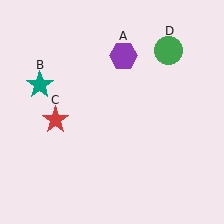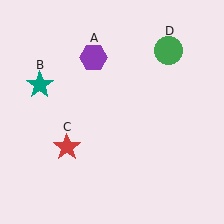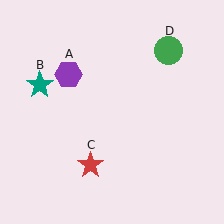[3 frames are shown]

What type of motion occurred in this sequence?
The purple hexagon (object A), red star (object C) rotated counterclockwise around the center of the scene.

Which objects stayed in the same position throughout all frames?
Teal star (object B) and green circle (object D) remained stationary.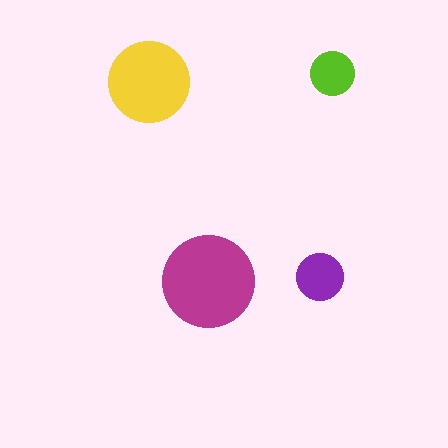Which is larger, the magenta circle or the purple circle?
The magenta one.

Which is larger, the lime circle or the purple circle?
The purple one.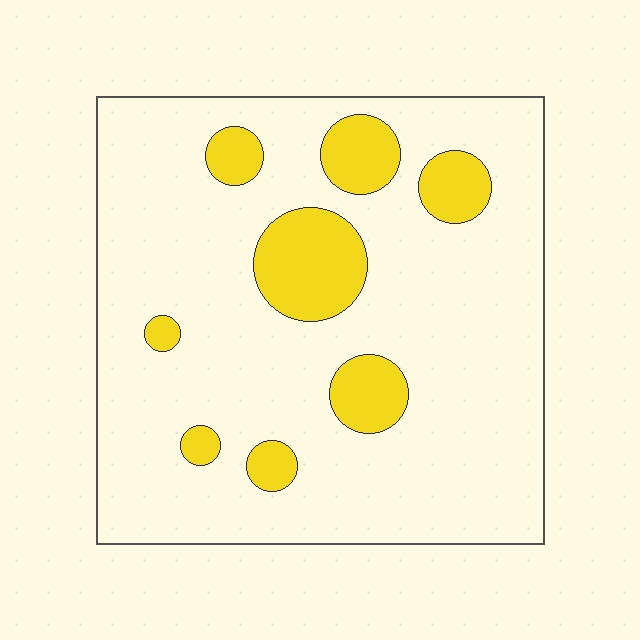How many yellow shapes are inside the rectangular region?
8.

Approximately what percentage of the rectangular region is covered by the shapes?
Approximately 15%.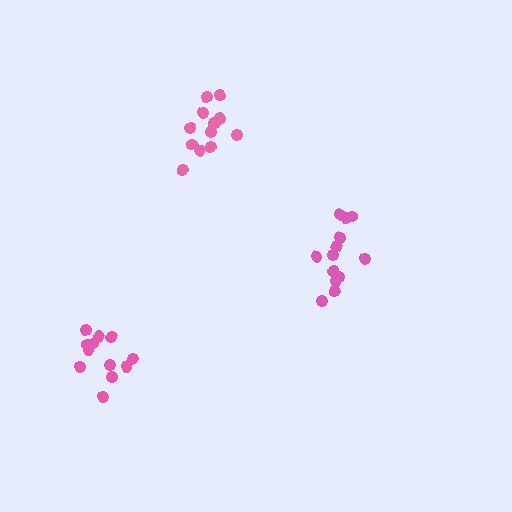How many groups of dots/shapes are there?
There are 3 groups.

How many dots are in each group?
Group 1: 12 dots, Group 2: 13 dots, Group 3: 13 dots (38 total).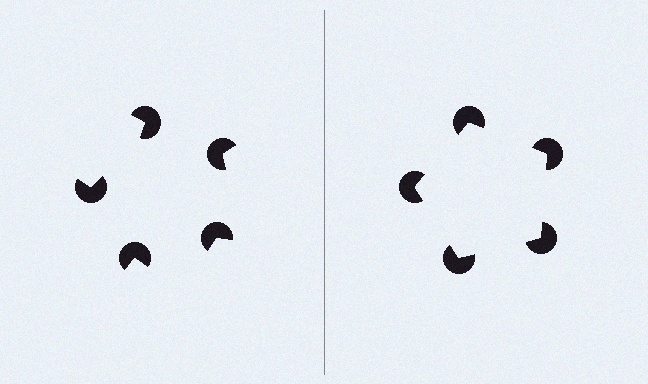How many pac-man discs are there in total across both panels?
10 — 5 on each side.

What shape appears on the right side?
An illusory pentagon.